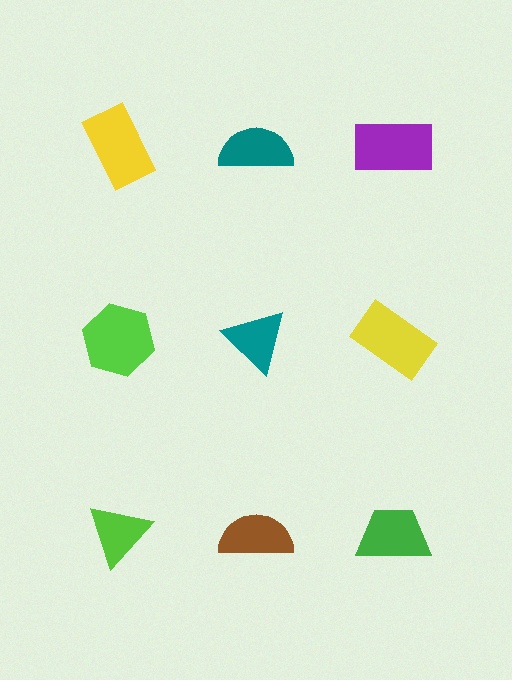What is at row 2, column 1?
A lime hexagon.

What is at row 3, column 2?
A brown semicircle.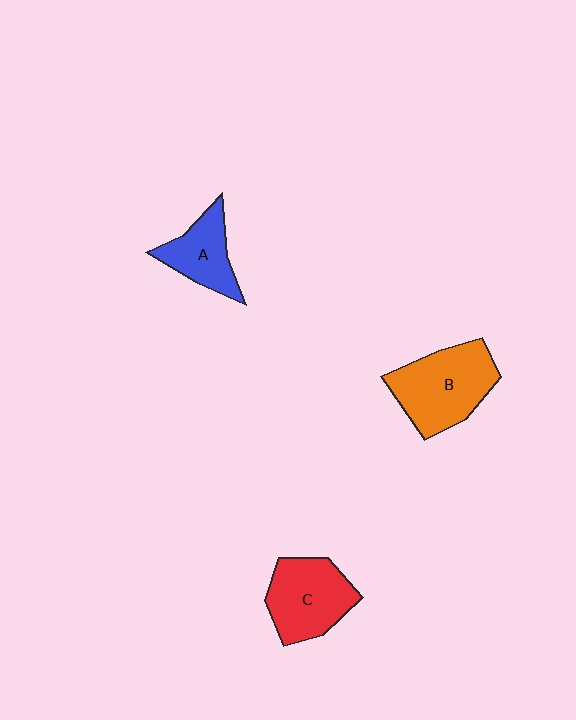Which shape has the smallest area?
Shape A (blue).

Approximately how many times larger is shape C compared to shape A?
Approximately 1.4 times.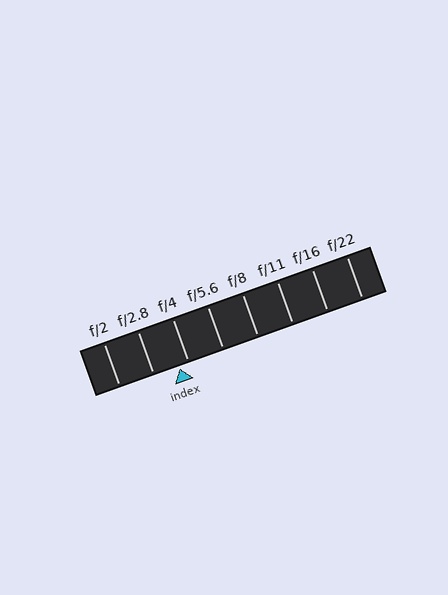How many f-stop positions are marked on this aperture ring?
There are 8 f-stop positions marked.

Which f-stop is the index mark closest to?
The index mark is closest to f/4.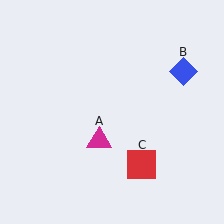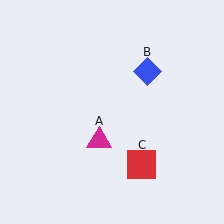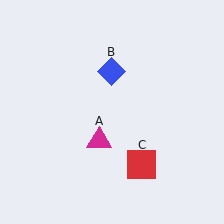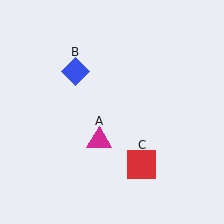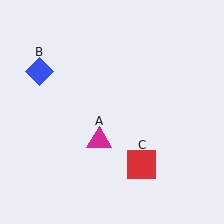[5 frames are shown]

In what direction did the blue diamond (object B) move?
The blue diamond (object B) moved left.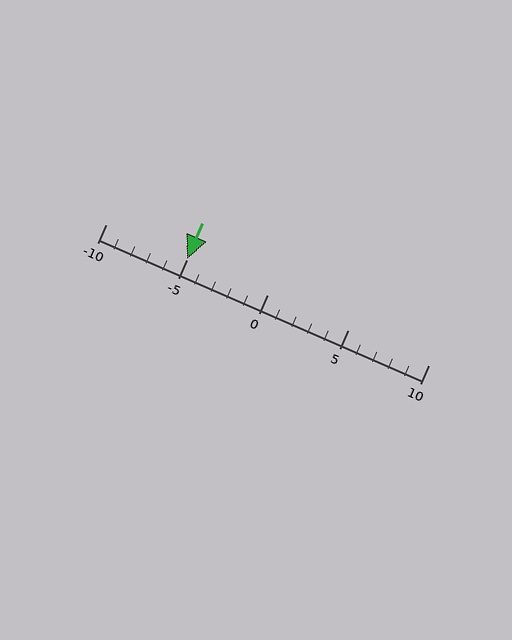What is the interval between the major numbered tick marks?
The major tick marks are spaced 5 units apart.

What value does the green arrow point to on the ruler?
The green arrow points to approximately -5.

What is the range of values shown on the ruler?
The ruler shows values from -10 to 10.